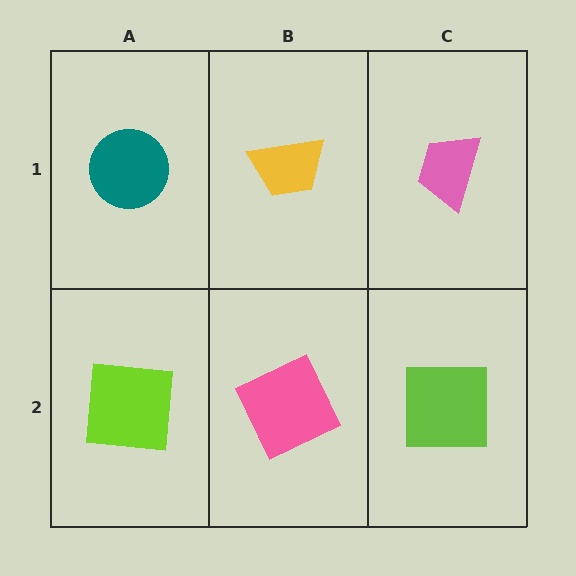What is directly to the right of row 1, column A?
A yellow trapezoid.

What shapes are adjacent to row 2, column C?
A pink trapezoid (row 1, column C), a pink square (row 2, column B).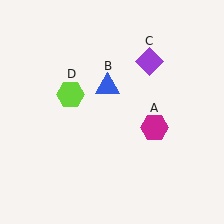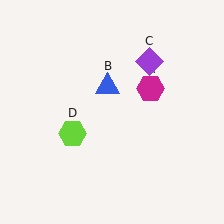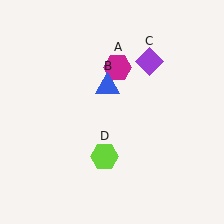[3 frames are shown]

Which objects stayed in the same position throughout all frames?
Blue triangle (object B) and purple diamond (object C) remained stationary.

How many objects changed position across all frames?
2 objects changed position: magenta hexagon (object A), lime hexagon (object D).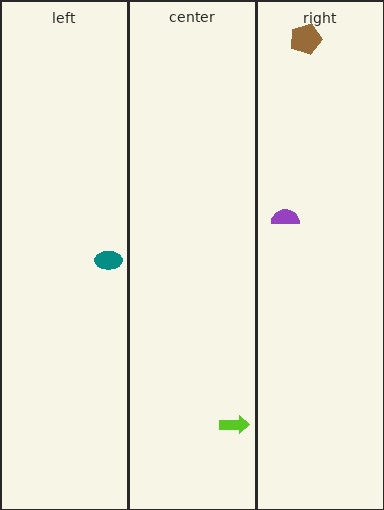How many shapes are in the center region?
1.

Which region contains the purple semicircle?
The right region.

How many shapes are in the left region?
1.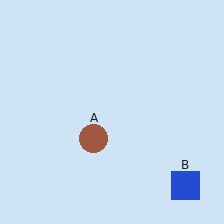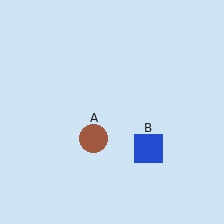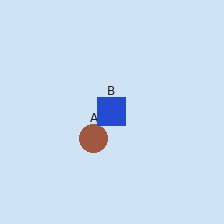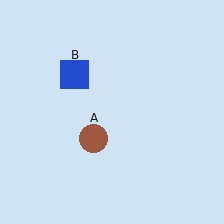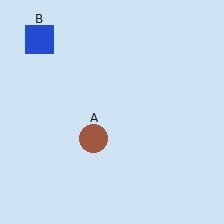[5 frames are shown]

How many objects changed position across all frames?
1 object changed position: blue square (object B).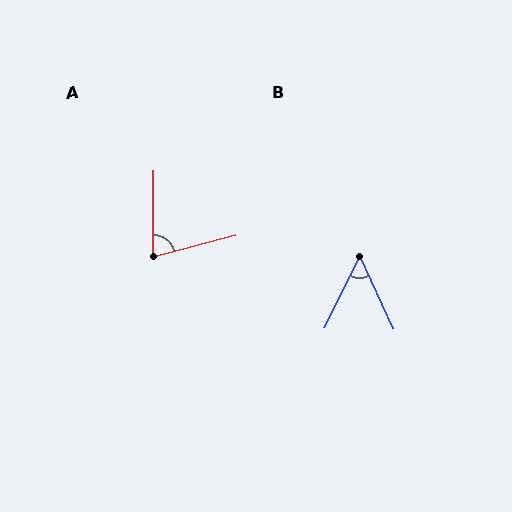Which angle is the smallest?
B, at approximately 51 degrees.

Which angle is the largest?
A, at approximately 74 degrees.